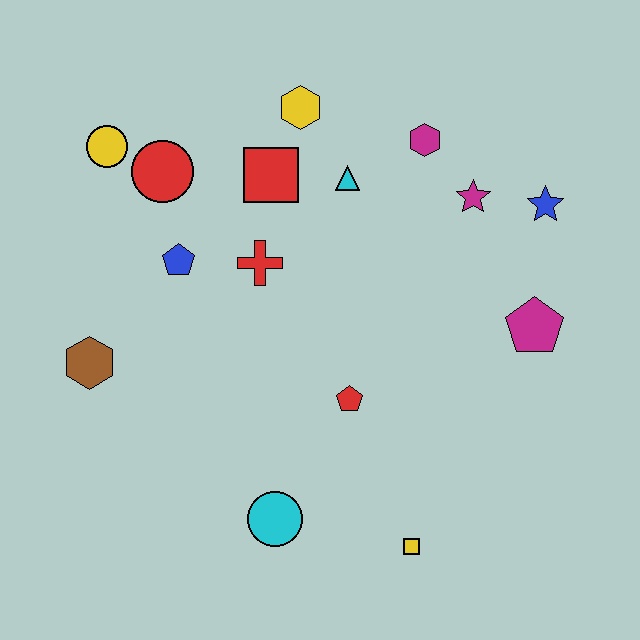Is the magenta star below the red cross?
No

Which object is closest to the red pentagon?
The cyan circle is closest to the red pentagon.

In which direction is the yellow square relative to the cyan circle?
The yellow square is to the right of the cyan circle.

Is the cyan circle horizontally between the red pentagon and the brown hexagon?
Yes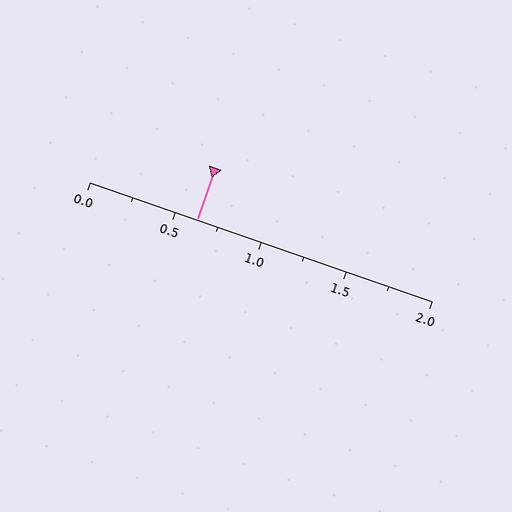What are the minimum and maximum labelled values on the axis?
The axis runs from 0.0 to 2.0.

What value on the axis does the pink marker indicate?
The marker indicates approximately 0.62.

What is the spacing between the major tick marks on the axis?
The major ticks are spaced 0.5 apart.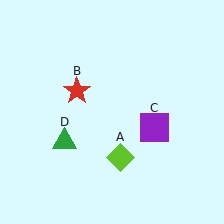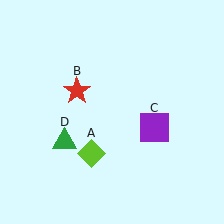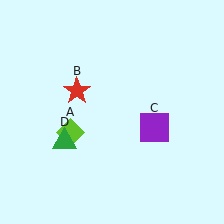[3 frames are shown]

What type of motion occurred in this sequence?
The lime diamond (object A) rotated clockwise around the center of the scene.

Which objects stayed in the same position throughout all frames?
Red star (object B) and purple square (object C) and green triangle (object D) remained stationary.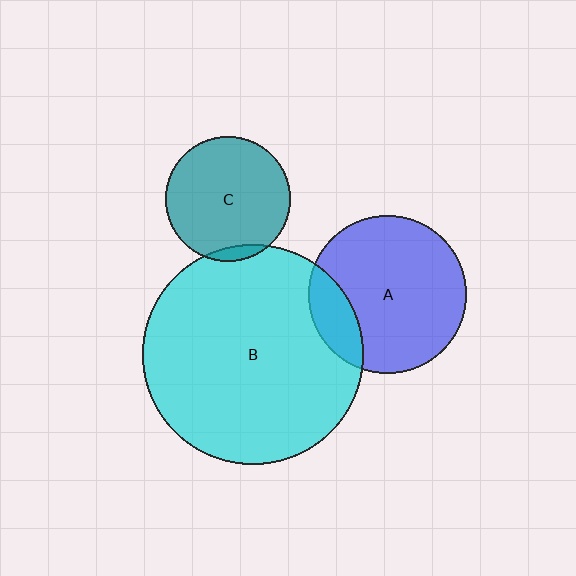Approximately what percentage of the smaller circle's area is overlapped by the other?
Approximately 5%.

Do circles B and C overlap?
Yes.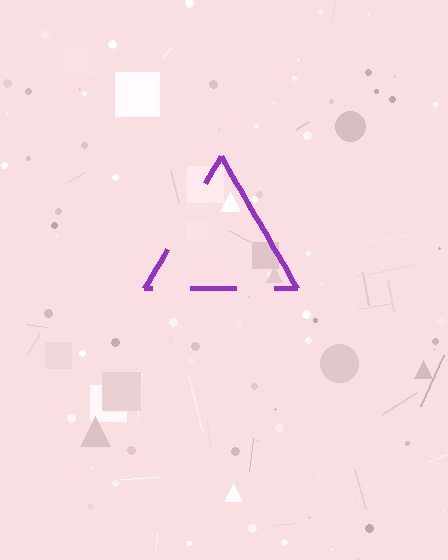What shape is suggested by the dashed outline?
The dashed outline suggests a triangle.